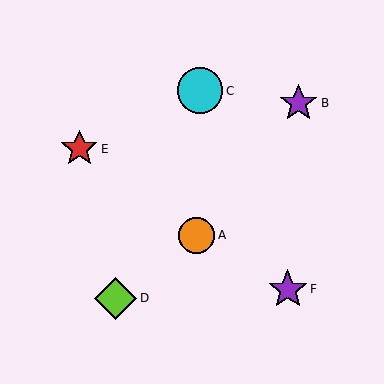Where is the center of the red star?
The center of the red star is at (79, 149).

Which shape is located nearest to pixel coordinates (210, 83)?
The cyan circle (labeled C) at (200, 91) is nearest to that location.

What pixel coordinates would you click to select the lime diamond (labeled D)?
Click at (116, 298) to select the lime diamond D.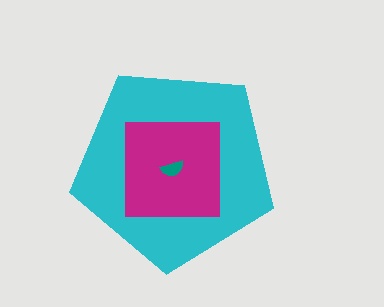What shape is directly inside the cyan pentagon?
The magenta square.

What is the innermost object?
The teal semicircle.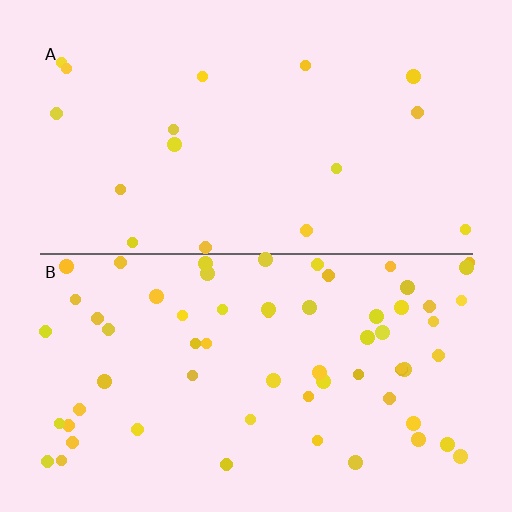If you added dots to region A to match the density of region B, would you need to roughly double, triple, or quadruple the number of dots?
Approximately quadruple.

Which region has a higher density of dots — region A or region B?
B (the bottom).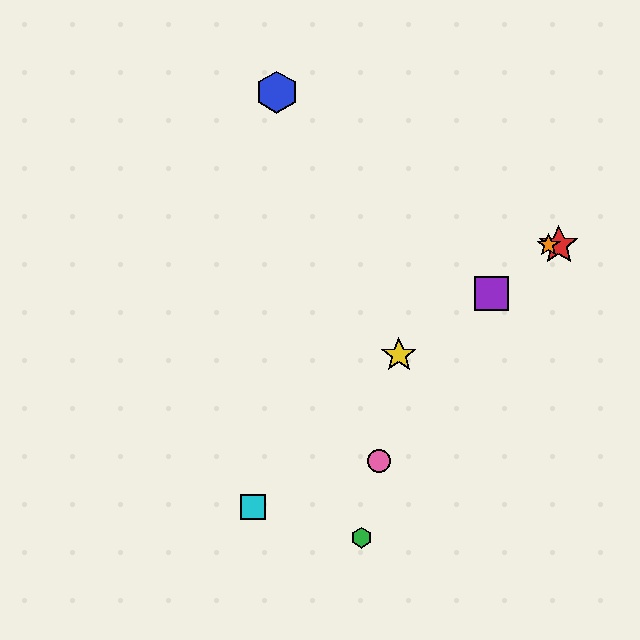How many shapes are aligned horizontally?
2 shapes (the red star, the orange star) are aligned horizontally.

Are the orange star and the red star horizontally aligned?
Yes, both are at y≈245.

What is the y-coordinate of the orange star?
The orange star is at y≈245.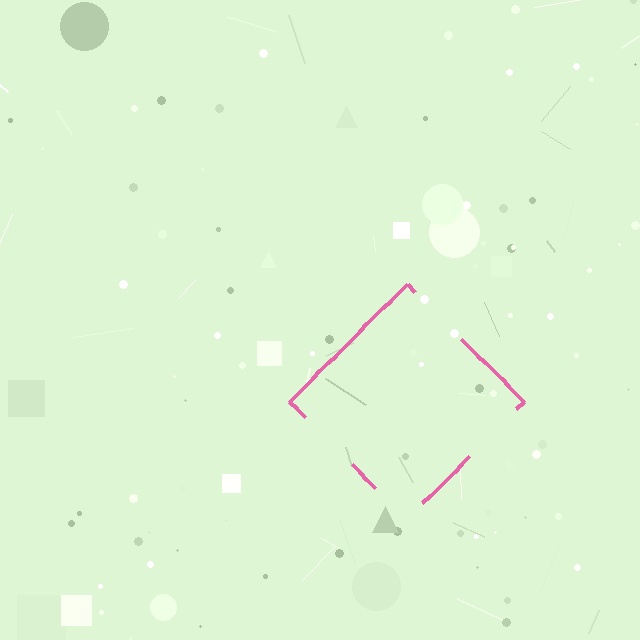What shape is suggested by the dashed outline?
The dashed outline suggests a diamond.